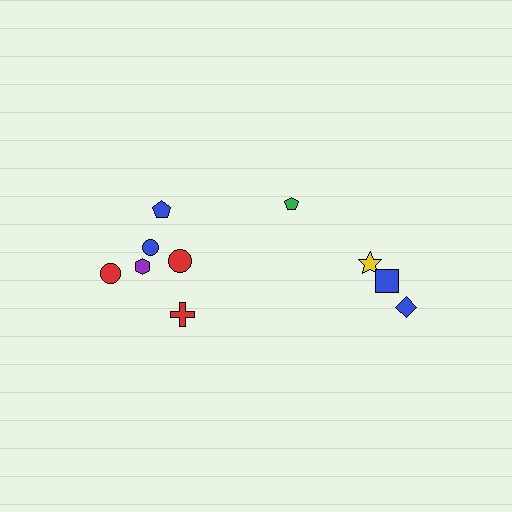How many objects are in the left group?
There are 6 objects.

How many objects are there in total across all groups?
There are 10 objects.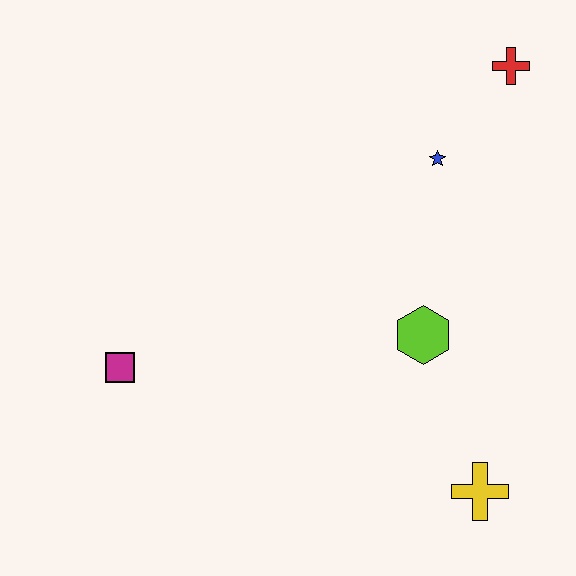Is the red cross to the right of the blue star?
Yes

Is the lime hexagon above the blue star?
No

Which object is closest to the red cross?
The blue star is closest to the red cross.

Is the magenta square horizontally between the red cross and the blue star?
No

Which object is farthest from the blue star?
The magenta square is farthest from the blue star.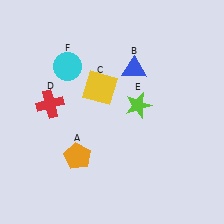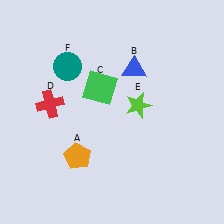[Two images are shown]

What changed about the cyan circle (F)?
In Image 1, F is cyan. In Image 2, it changed to teal.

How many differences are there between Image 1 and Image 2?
There are 2 differences between the two images.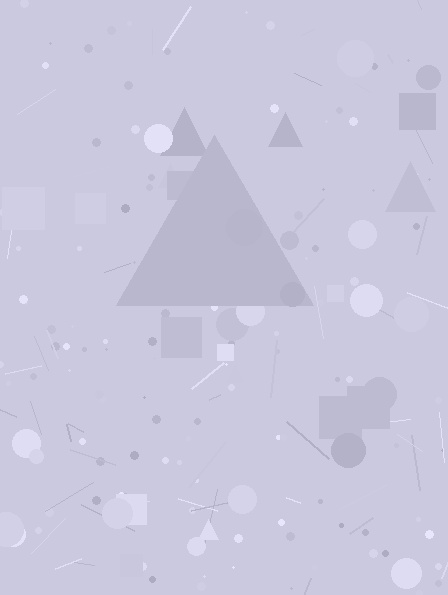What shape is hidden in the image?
A triangle is hidden in the image.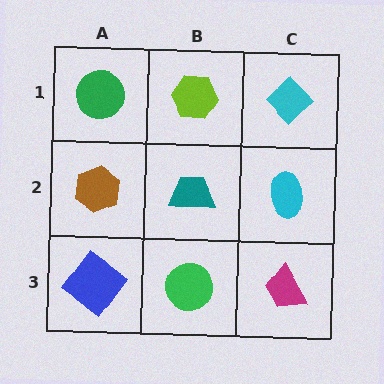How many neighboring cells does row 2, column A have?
3.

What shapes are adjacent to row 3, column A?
A brown hexagon (row 2, column A), a green circle (row 3, column B).